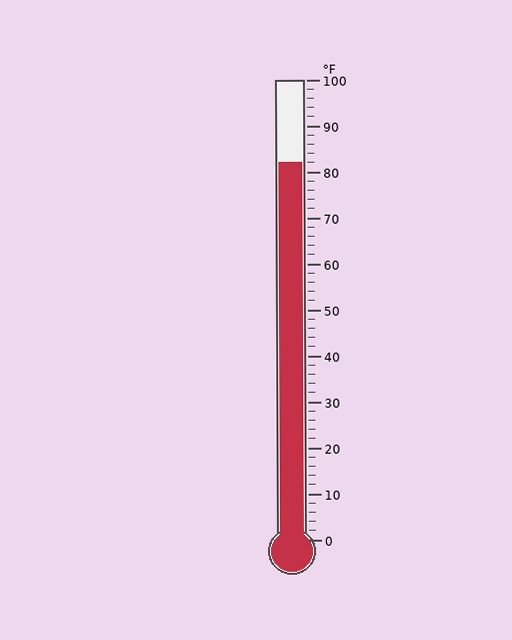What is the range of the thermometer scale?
The thermometer scale ranges from 0°F to 100°F.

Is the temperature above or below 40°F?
The temperature is above 40°F.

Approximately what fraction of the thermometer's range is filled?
The thermometer is filled to approximately 80% of its range.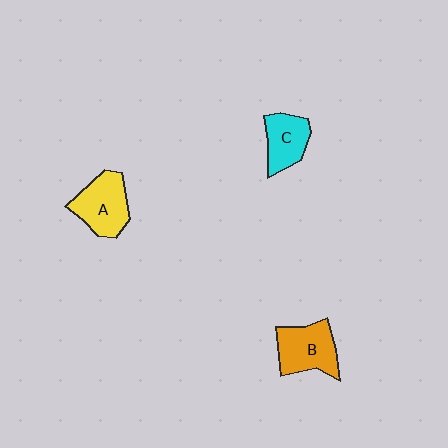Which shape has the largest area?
Shape A (yellow).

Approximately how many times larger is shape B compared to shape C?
Approximately 1.3 times.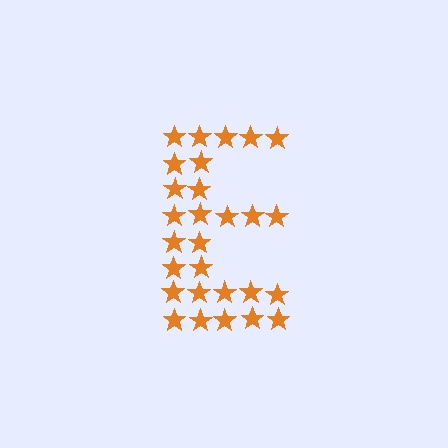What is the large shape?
The large shape is the letter E.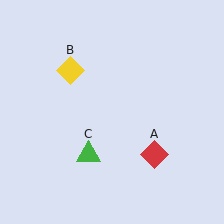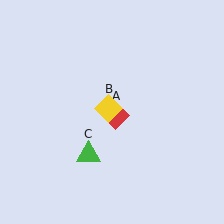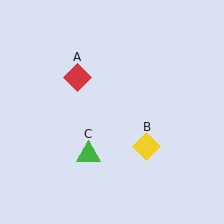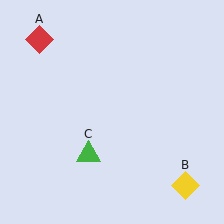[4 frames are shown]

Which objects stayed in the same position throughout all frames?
Green triangle (object C) remained stationary.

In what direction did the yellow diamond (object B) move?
The yellow diamond (object B) moved down and to the right.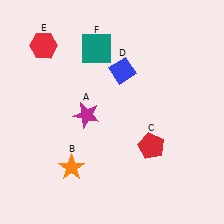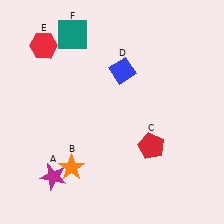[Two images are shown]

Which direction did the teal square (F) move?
The teal square (F) moved left.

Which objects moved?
The objects that moved are: the magenta star (A), the teal square (F).